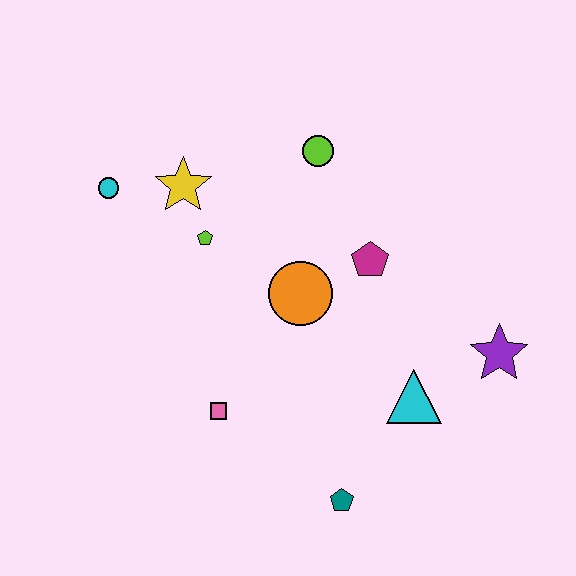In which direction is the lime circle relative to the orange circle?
The lime circle is above the orange circle.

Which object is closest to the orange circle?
The magenta pentagon is closest to the orange circle.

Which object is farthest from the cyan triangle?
The cyan circle is farthest from the cyan triangle.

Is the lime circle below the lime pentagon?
No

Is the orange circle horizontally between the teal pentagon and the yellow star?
Yes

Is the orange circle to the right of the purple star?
No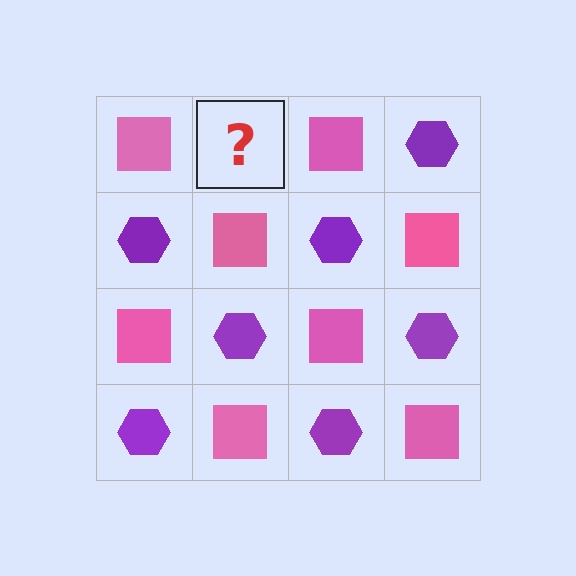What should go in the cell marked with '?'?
The missing cell should contain a purple hexagon.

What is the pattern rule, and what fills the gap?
The rule is that it alternates pink square and purple hexagon in a checkerboard pattern. The gap should be filled with a purple hexagon.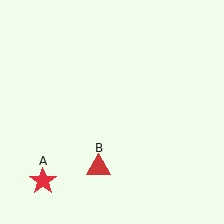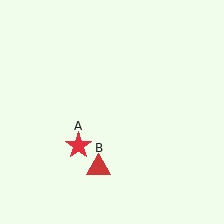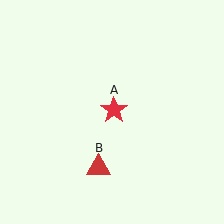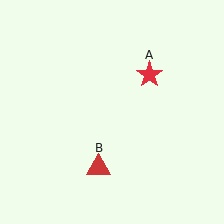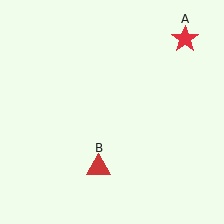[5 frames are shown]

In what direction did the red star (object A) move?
The red star (object A) moved up and to the right.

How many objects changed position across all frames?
1 object changed position: red star (object A).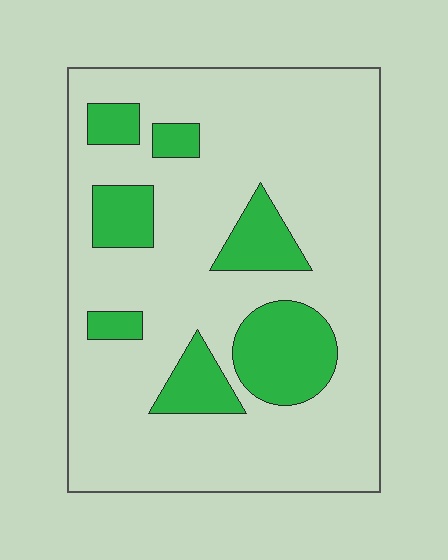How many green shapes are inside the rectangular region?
7.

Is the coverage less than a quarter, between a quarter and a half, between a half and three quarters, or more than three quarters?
Less than a quarter.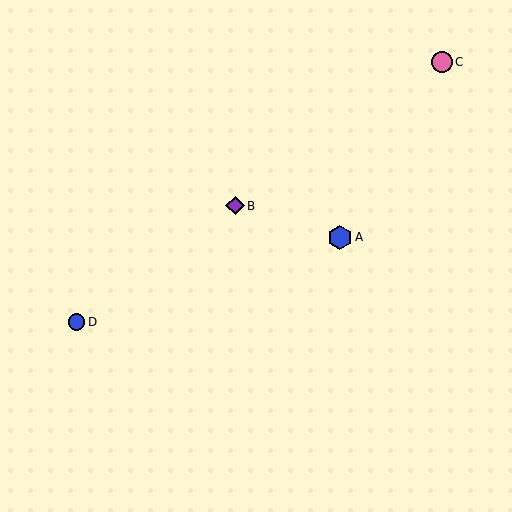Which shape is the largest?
The blue hexagon (labeled A) is the largest.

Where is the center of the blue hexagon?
The center of the blue hexagon is at (340, 237).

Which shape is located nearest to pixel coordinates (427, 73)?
The pink circle (labeled C) at (442, 62) is nearest to that location.